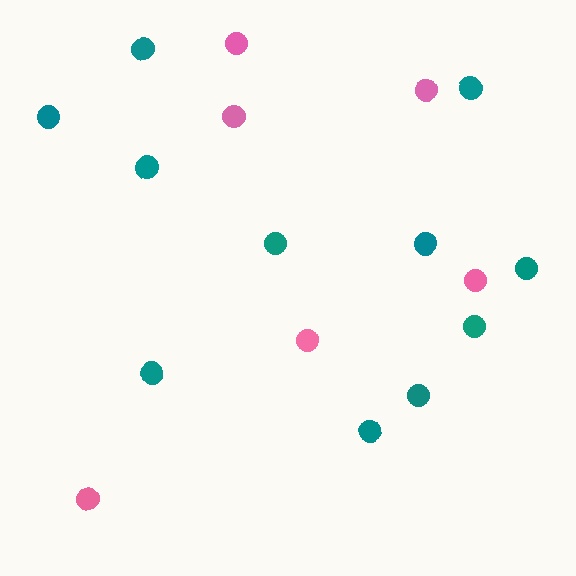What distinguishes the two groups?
There are 2 groups: one group of pink circles (6) and one group of teal circles (11).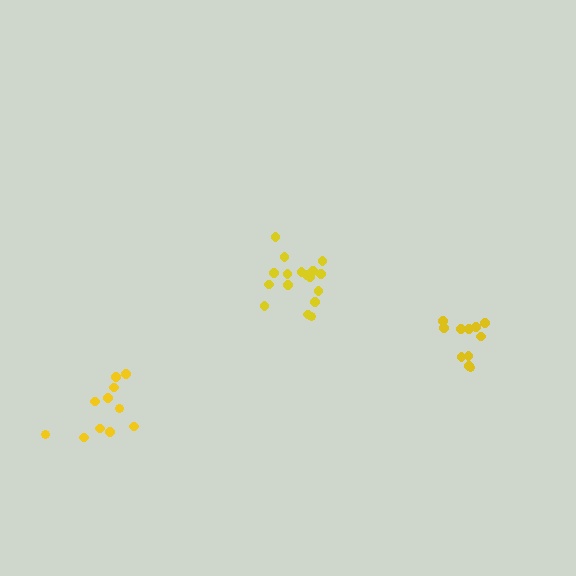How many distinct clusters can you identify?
There are 3 distinct clusters.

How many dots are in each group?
Group 1: 17 dots, Group 2: 11 dots, Group 3: 11 dots (39 total).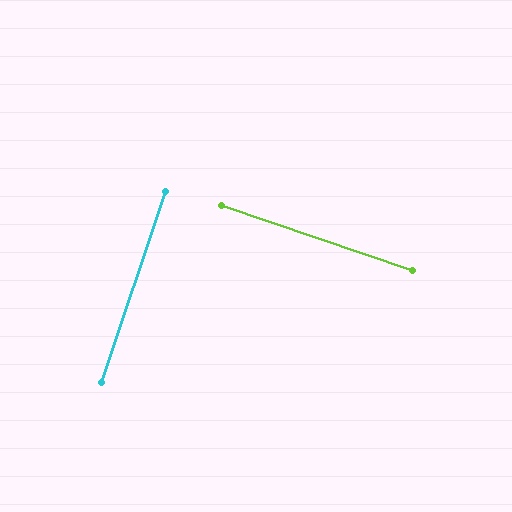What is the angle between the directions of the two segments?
Approximately 90 degrees.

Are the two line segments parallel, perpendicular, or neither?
Perpendicular — they meet at approximately 90°.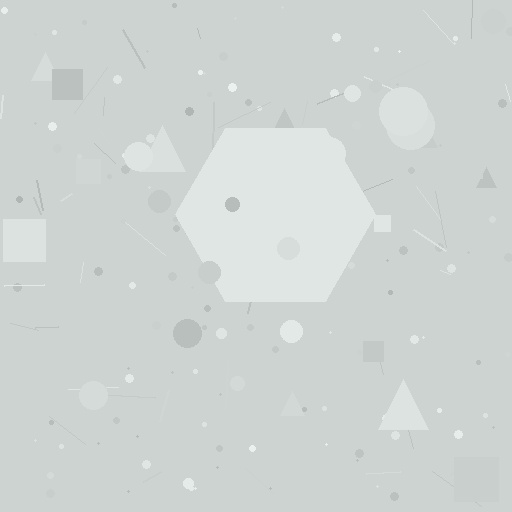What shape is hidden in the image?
A hexagon is hidden in the image.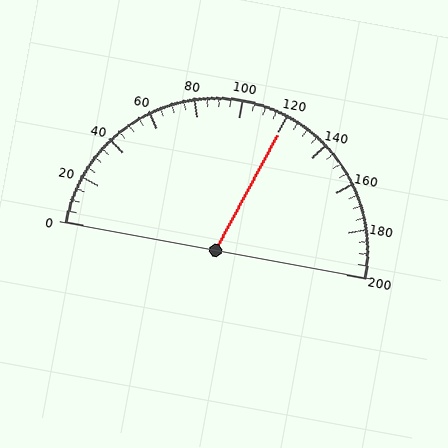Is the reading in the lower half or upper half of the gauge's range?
The reading is in the upper half of the range (0 to 200).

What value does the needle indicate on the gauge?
The needle indicates approximately 120.